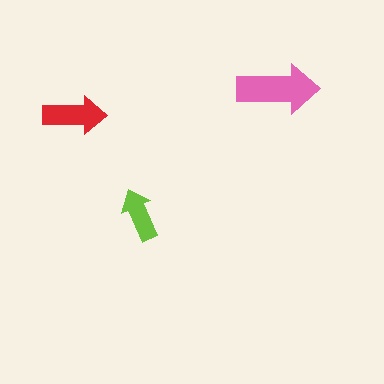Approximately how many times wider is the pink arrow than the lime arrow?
About 1.5 times wider.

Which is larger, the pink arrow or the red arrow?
The pink one.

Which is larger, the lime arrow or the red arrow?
The red one.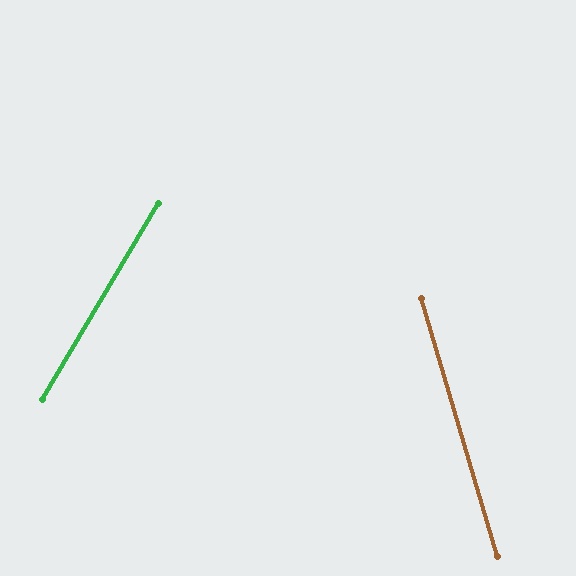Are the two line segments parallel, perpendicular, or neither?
Neither parallel nor perpendicular — they differ by about 47°.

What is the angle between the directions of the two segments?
Approximately 47 degrees.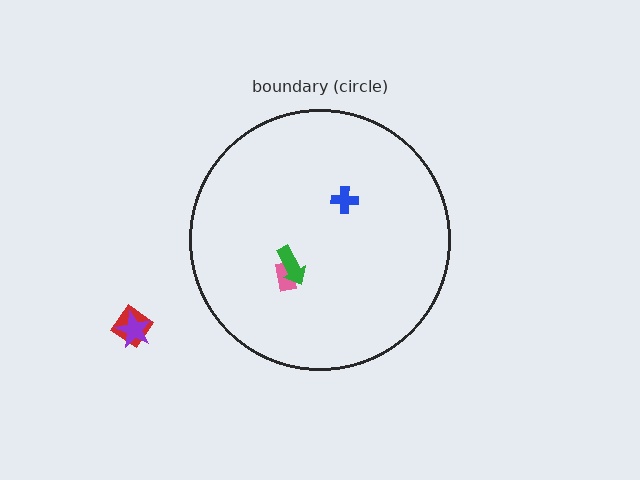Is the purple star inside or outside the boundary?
Outside.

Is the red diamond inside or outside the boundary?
Outside.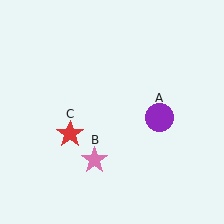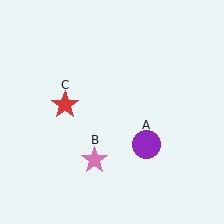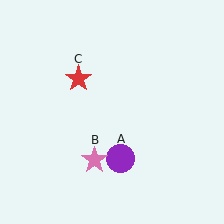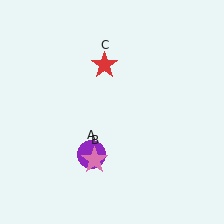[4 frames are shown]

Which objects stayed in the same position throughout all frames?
Pink star (object B) remained stationary.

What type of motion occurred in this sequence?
The purple circle (object A), red star (object C) rotated clockwise around the center of the scene.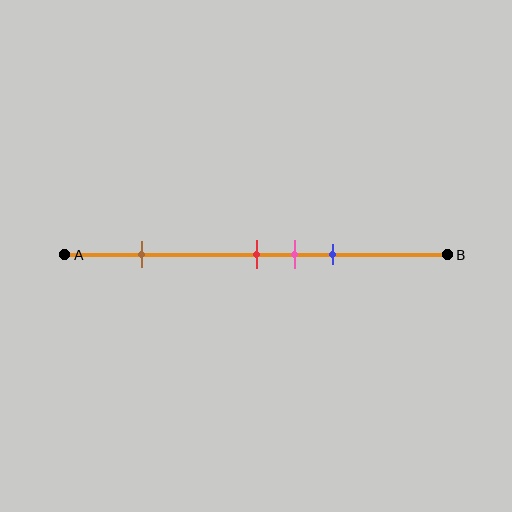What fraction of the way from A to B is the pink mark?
The pink mark is approximately 60% (0.6) of the way from A to B.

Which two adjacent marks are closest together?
The red and pink marks are the closest adjacent pair.